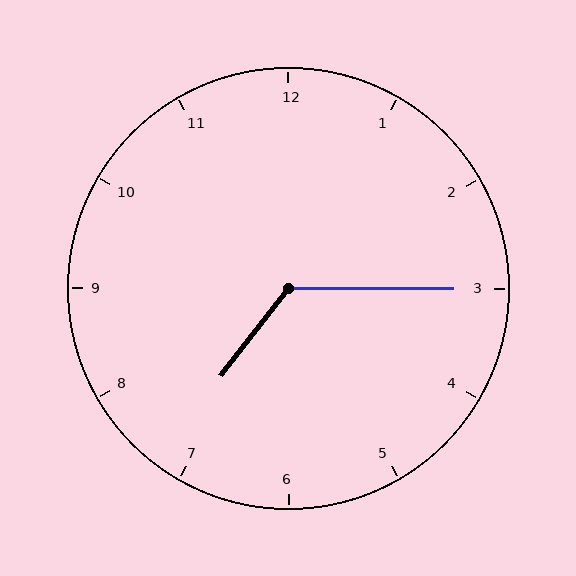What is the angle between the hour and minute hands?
Approximately 128 degrees.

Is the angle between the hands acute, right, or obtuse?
It is obtuse.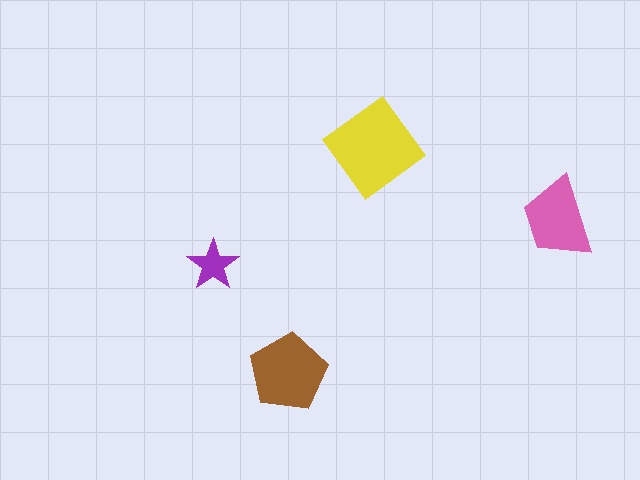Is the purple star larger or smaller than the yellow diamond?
Smaller.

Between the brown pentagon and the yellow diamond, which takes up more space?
The yellow diamond.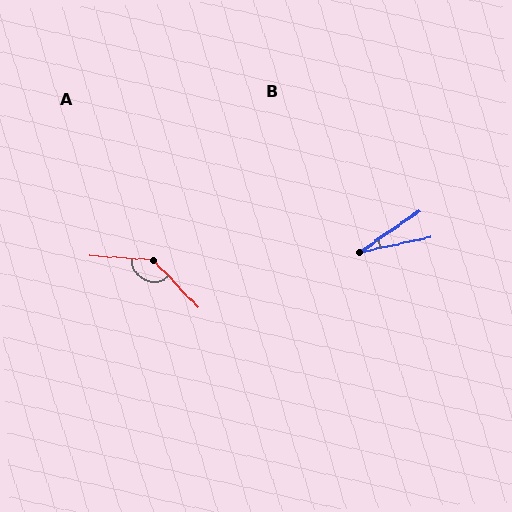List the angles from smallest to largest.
B (23°), A (138°).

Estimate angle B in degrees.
Approximately 23 degrees.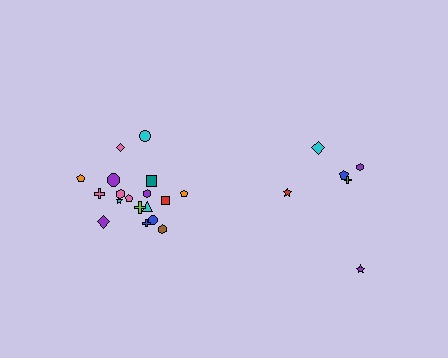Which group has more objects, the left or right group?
The left group.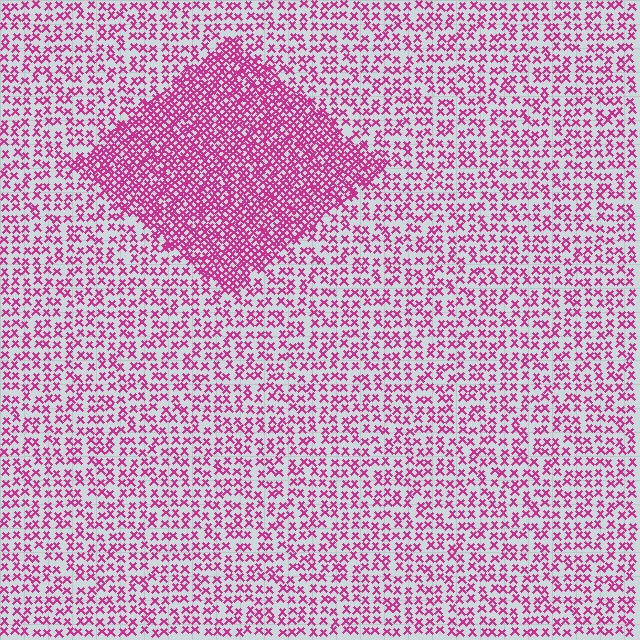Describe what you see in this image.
The image contains small magenta elements arranged at two different densities. A diamond-shaped region is visible where the elements are more densely packed than the surrounding area.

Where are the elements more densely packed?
The elements are more densely packed inside the diamond boundary.